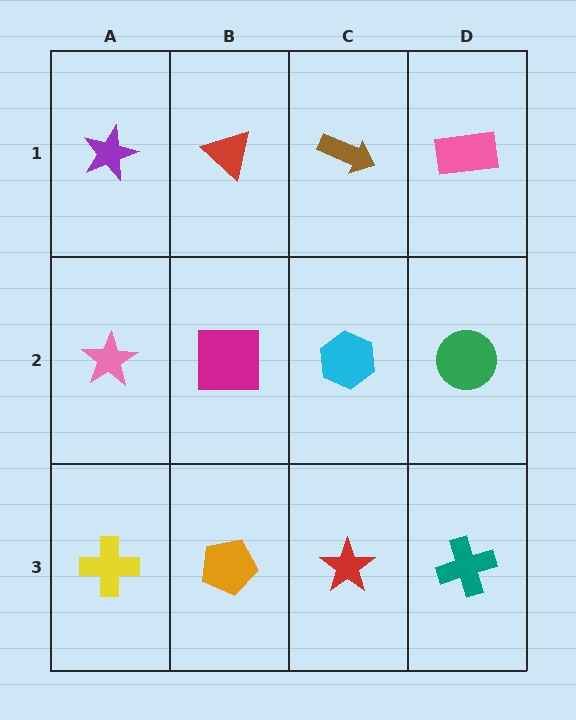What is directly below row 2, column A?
A yellow cross.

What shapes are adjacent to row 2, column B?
A red triangle (row 1, column B), an orange pentagon (row 3, column B), a pink star (row 2, column A), a cyan hexagon (row 2, column C).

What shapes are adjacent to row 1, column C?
A cyan hexagon (row 2, column C), a red triangle (row 1, column B), a pink rectangle (row 1, column D).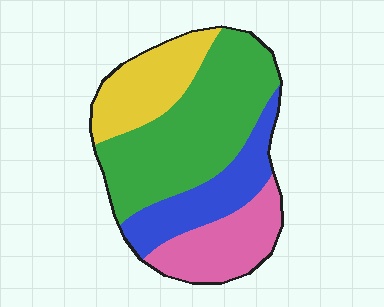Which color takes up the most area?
Green, at roughly 45%.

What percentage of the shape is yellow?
Yellow takes up less than a quarter of the shape.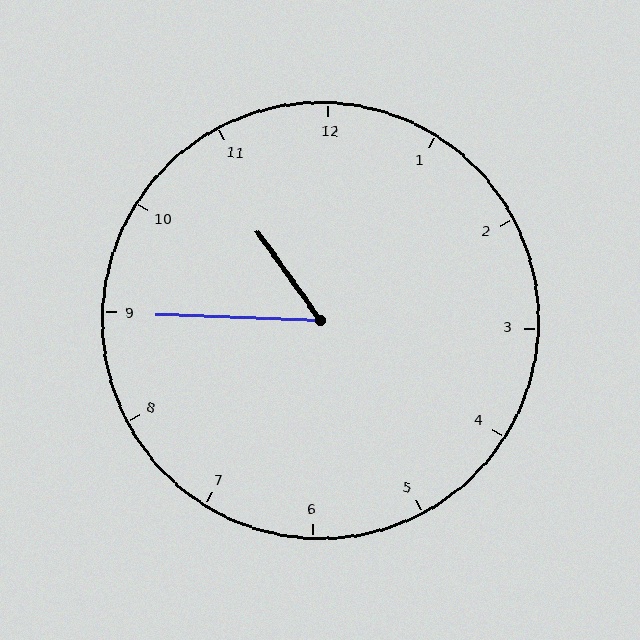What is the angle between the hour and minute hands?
Approximately 52 degrees.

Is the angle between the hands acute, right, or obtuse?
It is acute.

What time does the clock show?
10:45.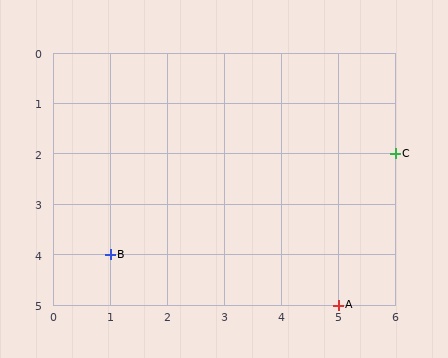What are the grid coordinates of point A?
Point A is at grid coordinates (5, 5).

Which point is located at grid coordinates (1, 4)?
Point B is at (1, 4).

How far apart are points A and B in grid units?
Points A and B are 4 columns and 1 row apart (about 4.1 grid units diagonally).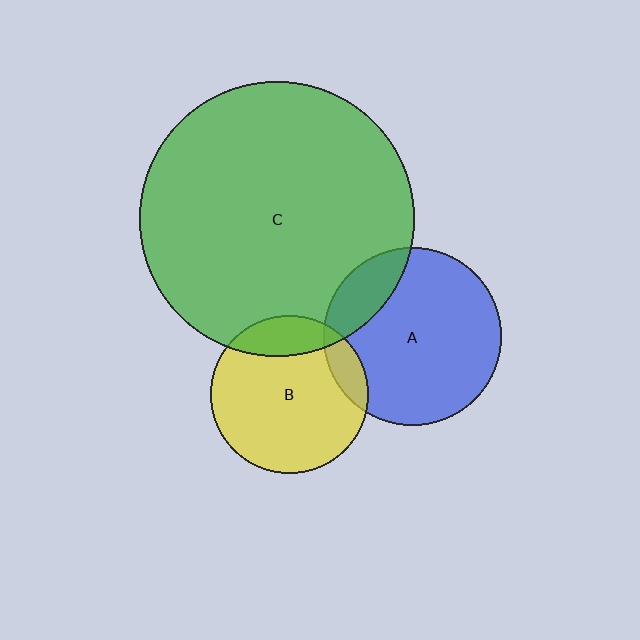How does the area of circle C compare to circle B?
Approximately 3.0 times.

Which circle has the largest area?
Circle C (green).